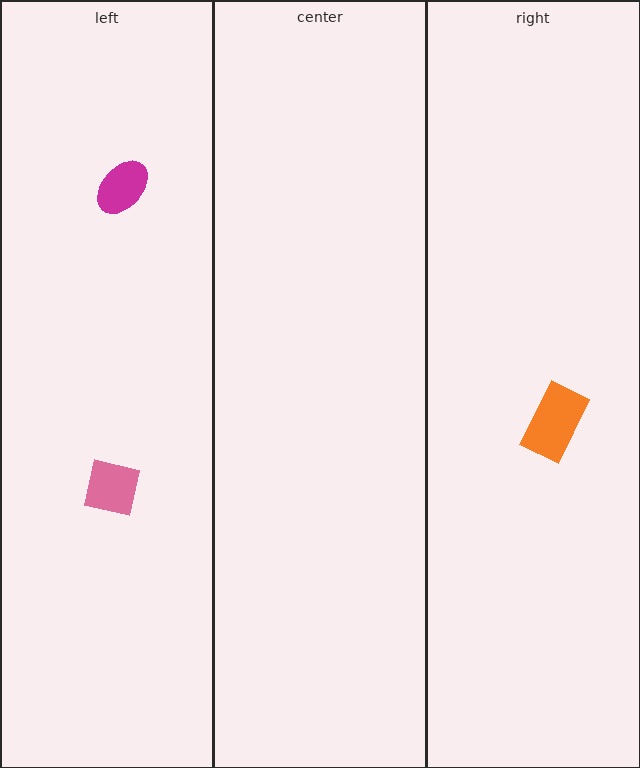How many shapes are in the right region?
1.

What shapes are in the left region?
The pink square, the magenta ellipse.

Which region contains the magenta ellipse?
The left region.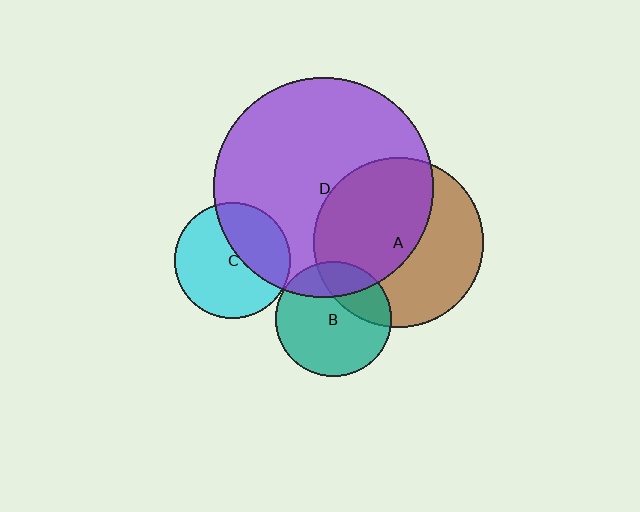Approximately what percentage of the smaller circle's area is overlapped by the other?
Approximately 55%.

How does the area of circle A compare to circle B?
Approximately 2.2 times.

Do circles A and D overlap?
Yes.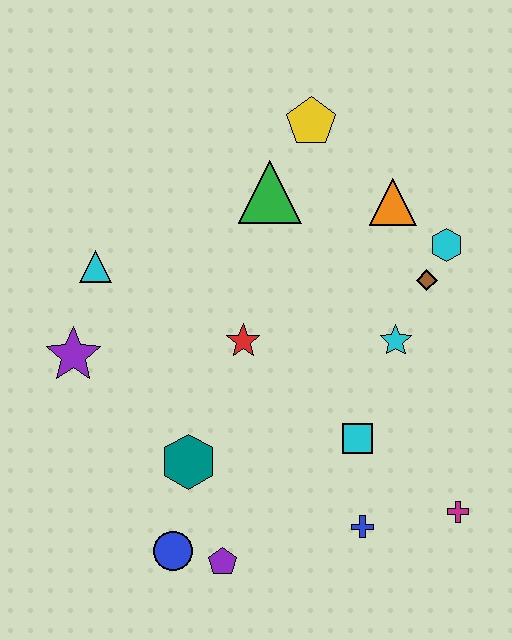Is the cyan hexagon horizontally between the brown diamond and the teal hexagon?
No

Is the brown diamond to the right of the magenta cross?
No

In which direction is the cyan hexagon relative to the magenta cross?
The cyan hexagon is above the magenta cross.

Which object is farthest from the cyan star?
The purple star is farthest from the cyan star.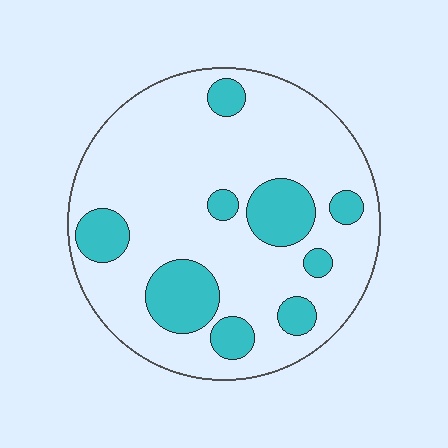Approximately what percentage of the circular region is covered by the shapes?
Approximately 20%.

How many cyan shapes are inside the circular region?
9.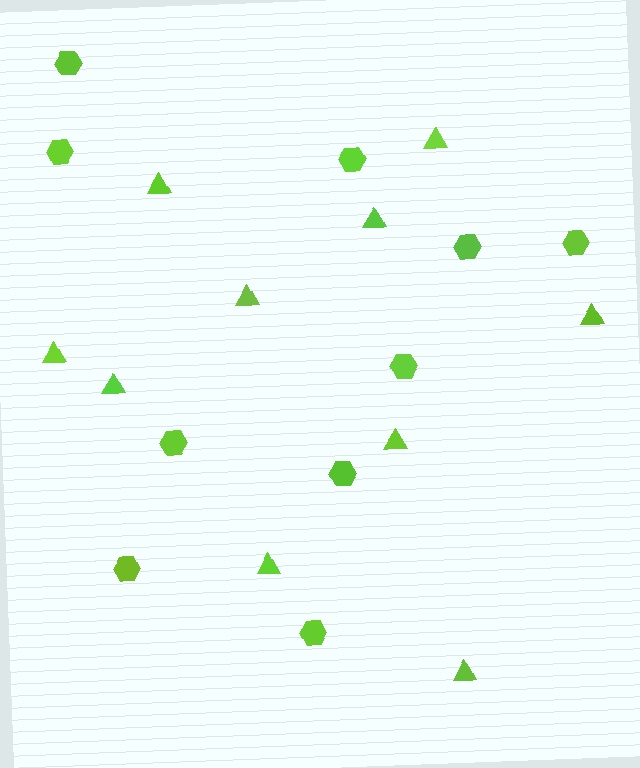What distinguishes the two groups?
There are 2 groups: one group of triangles (10) and one group of hexagons (10).